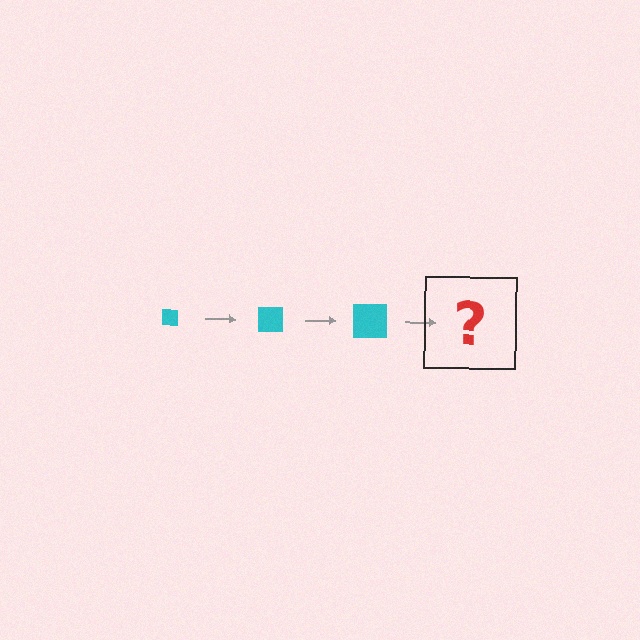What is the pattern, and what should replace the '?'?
The pattern is that the square gets progressively larger each step. The '?' should be a cyan square, larger than the previous one.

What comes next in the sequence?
The next element should be a cyan square, larger than the previous one.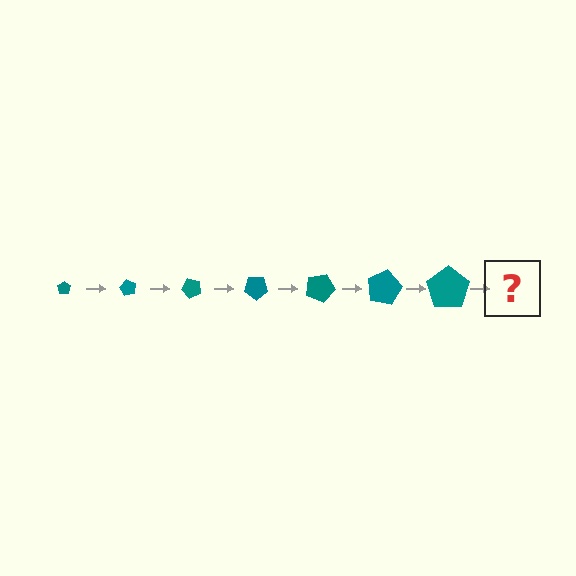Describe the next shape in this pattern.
It should be a pentagon, larger than the previous one and rotated 420 degrees from the start.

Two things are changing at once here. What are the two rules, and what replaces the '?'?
The two rules are that the pentagon grows larger each step and it rotates 60 degrees each step. The '?' should be a pentagon, larger than the previous one and rotated 420 degrees from the start.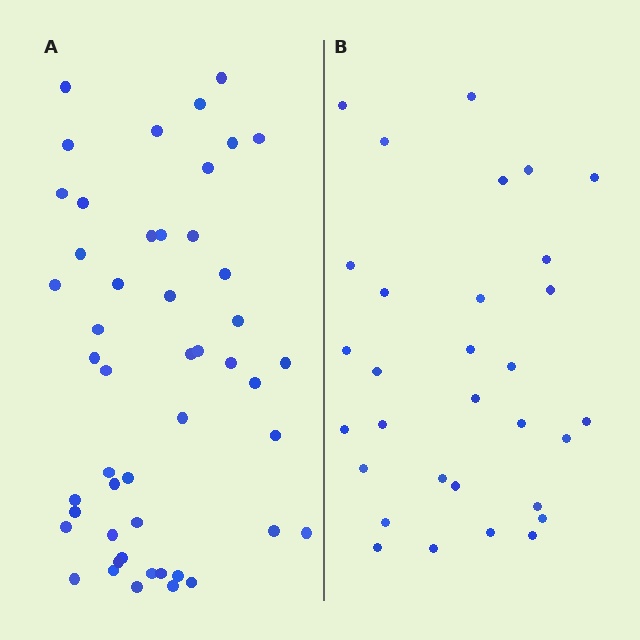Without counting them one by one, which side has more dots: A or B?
Region A (the left region) has more dots.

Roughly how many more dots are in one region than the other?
Region A has approximately 20 more dots than region B.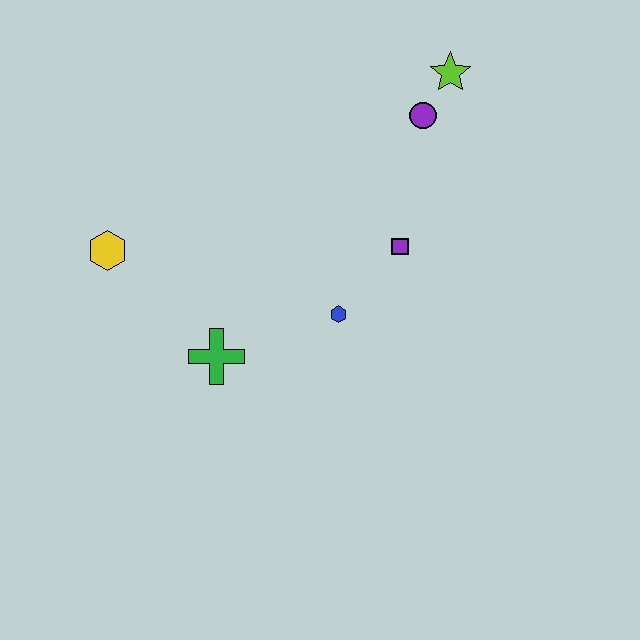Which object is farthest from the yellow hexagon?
The lime star is farthest from the yellow hexagon.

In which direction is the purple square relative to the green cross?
The purple square is to the right of the green cross.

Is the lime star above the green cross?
Yes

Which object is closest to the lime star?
The purple circle is closest to the lime star.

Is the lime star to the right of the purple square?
Yes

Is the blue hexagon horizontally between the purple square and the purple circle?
No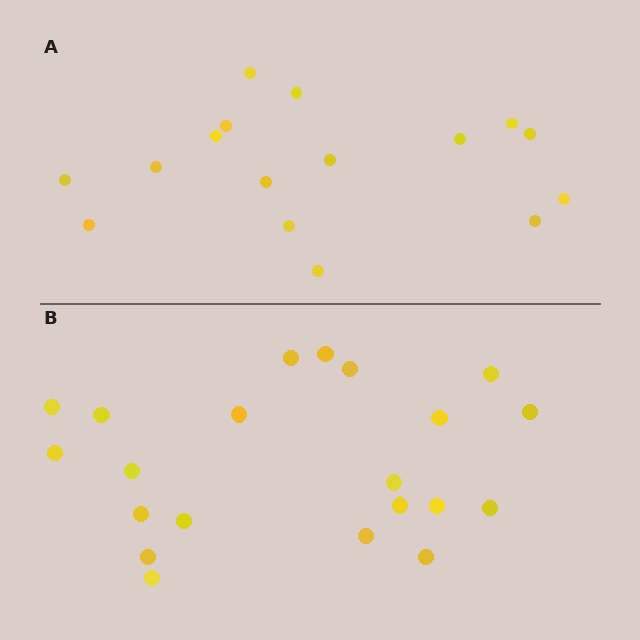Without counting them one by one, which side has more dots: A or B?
Region B (the bottom region) has more dots.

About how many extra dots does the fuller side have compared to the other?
Region B has about 5 more dots than region A.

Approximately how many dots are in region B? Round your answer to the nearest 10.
About 20 dots. (The exact count is 21, which rounds to 20.)